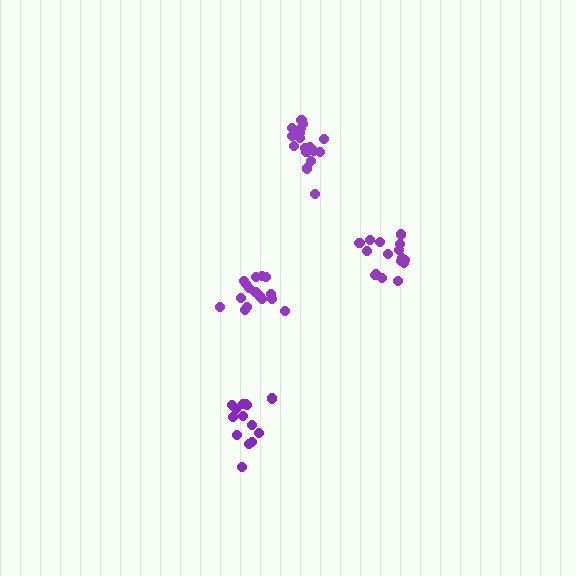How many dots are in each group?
Group 1: 17 dots, Group 2: 16 dots, Group 3: 14 dots, Group 4: 18 dots (65 total).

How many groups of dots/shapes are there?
There are 4 groups.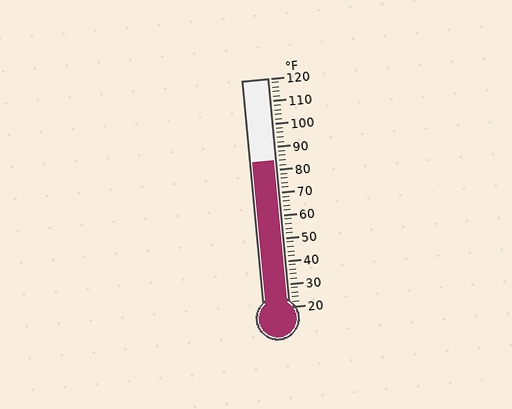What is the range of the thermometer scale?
The thermometer scale ranges from 20°F to 120°F.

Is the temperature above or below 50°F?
The temperature is above 50°F.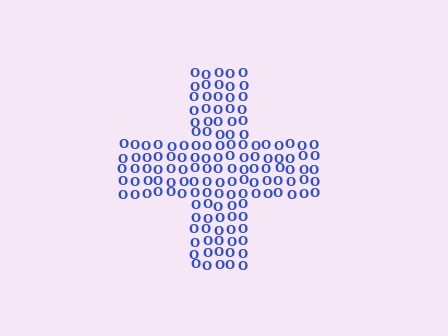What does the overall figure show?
The overall figure shows a cross.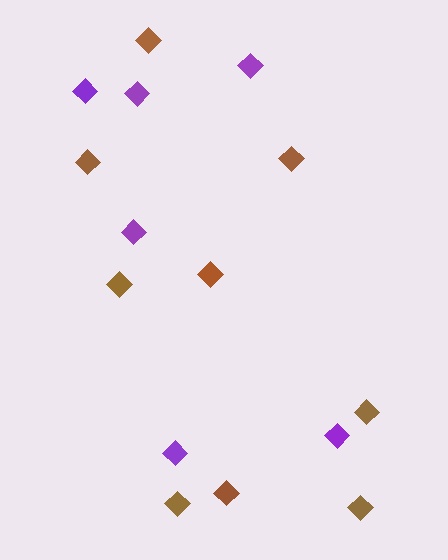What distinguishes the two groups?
There are 2 groups: one group of brown diamonds (9) and one group of purple diamonds (6).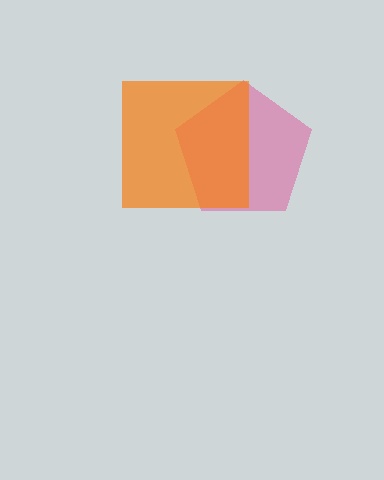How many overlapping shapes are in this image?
There are 2 overlapping shapes in the image.